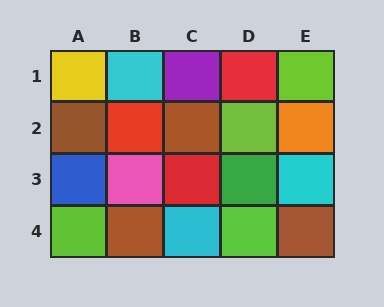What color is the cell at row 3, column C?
Red.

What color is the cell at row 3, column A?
Blue.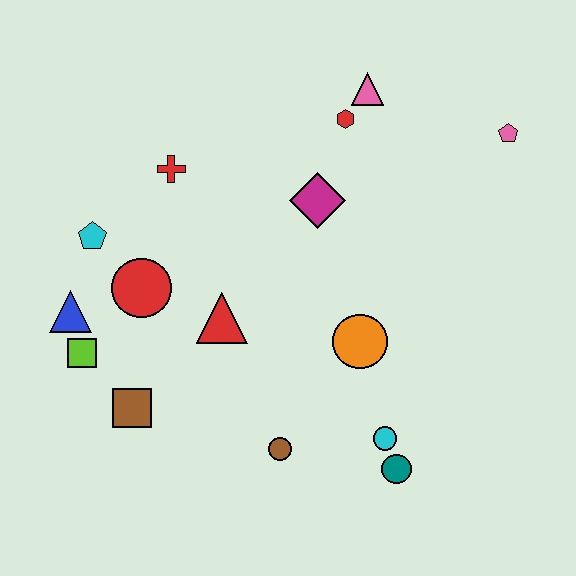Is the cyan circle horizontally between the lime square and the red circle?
No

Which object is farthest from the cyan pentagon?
The pink pentagon is farthest from the cyan pentagon.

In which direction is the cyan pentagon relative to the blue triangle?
The cyan pentagon is above the blue triangle.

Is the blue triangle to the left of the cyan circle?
Yes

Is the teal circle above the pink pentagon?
No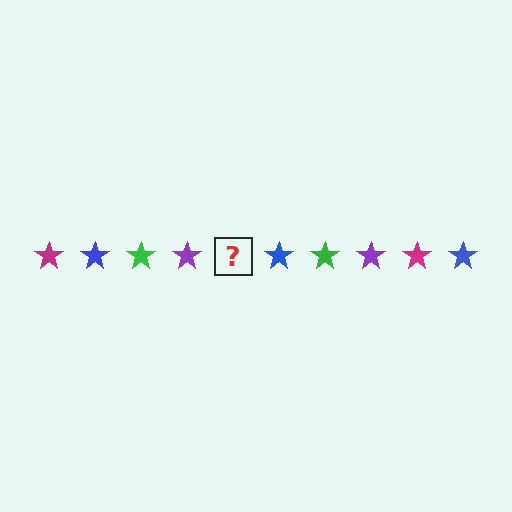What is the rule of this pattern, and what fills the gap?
The rule is that the pattern cycles through magenta, blue, green, purple stars. The gap should be filled with a magenta star.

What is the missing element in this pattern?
The missing element is a magenta star.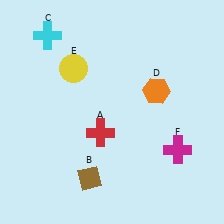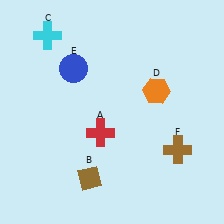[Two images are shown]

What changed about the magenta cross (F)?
In Image 1, F is magenta. In Image 2, it changed to brown.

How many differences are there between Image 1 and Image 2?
There are 2 differences between the two images.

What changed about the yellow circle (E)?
In Image 1, E is yellow. In Image 2, it changed to blue.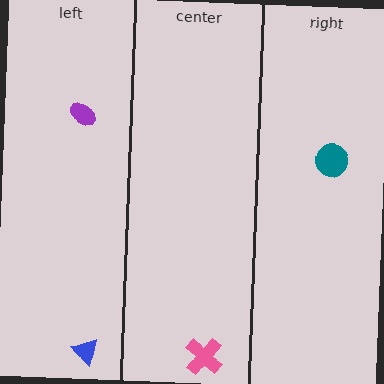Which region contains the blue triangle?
The left region.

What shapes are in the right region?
The teal circle.